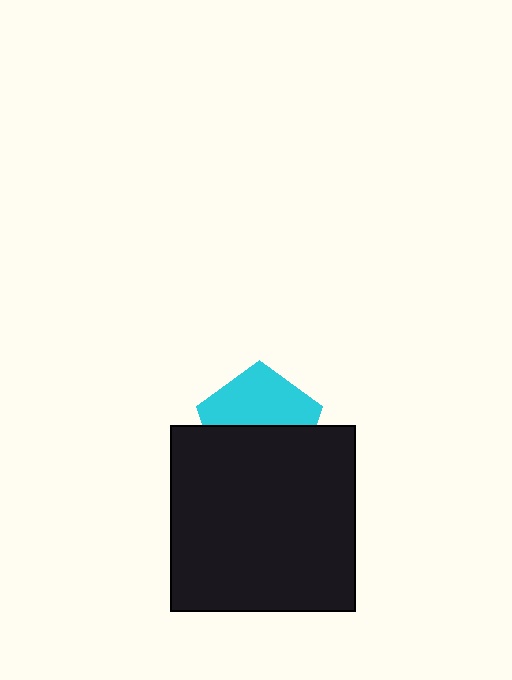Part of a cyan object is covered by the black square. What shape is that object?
It is a pentagon.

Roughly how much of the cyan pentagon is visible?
About half of it is visible (roughly 49%).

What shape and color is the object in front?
The object in front is a black square.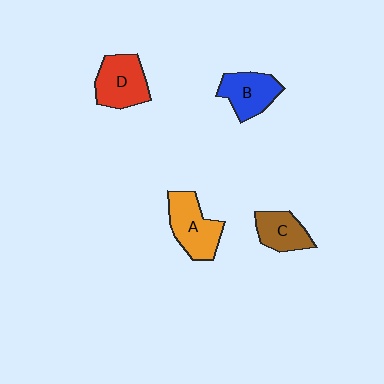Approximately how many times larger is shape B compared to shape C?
Approximately 1.2 times.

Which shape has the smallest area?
Shape C (brown).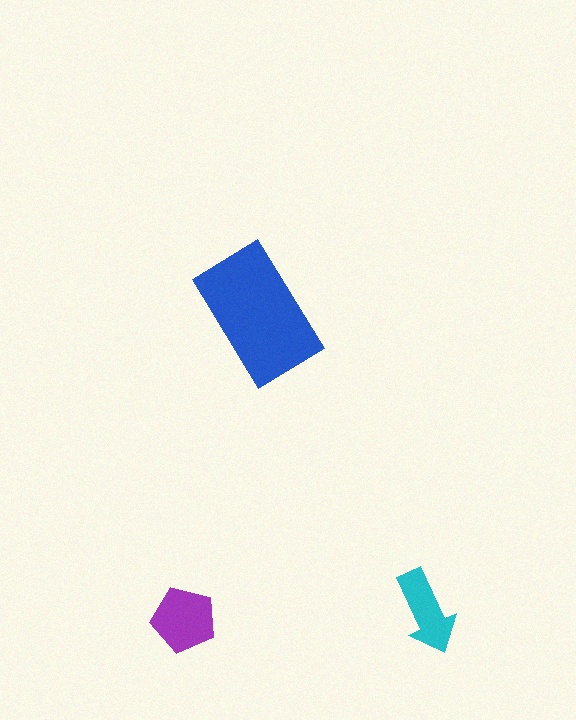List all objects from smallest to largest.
The cyan arrow, the purple pentagon, the blue rectangle.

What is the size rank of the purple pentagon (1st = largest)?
2nd.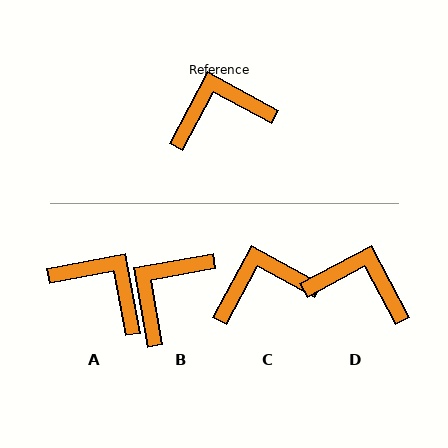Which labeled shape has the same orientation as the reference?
C.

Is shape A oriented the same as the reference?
No, it is off by about 51 degrees.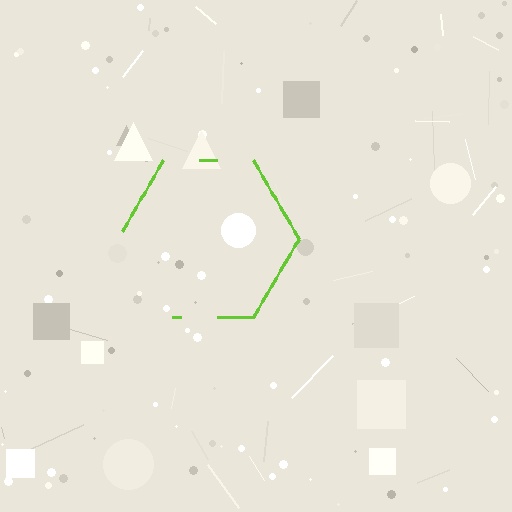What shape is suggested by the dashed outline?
The dashed outline suggests a hexagon.